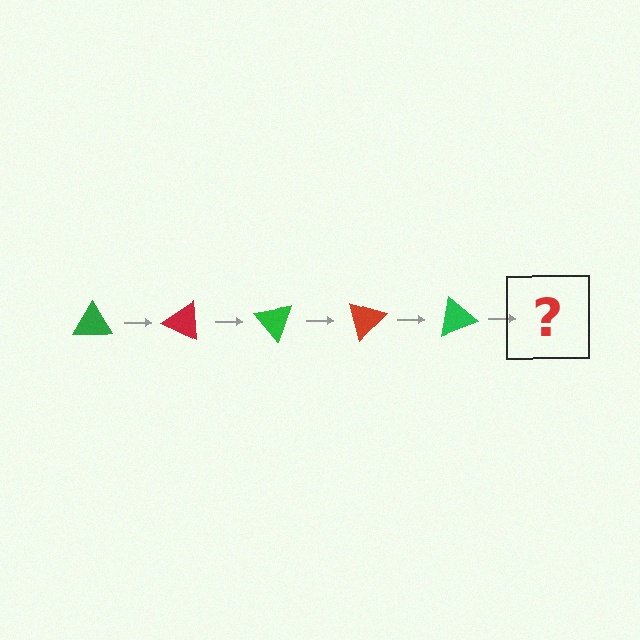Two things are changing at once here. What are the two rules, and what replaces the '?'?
The two rules are that it rotates 25 degrees each step and the color cycles through green and red. The '?' should be a red triangle, rotated 125 degrees from the start.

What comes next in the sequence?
The next element should be a red triangle, rotated 125 degrees from the start.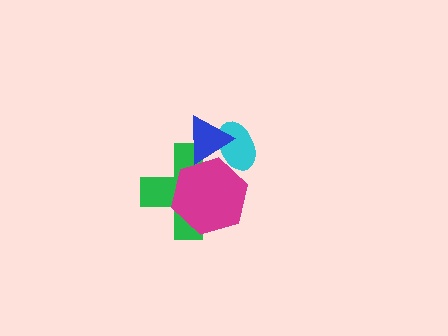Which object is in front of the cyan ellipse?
The blue triangle is in front of the cyan ellipse.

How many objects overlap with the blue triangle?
3 objects overlap with the blue triangle.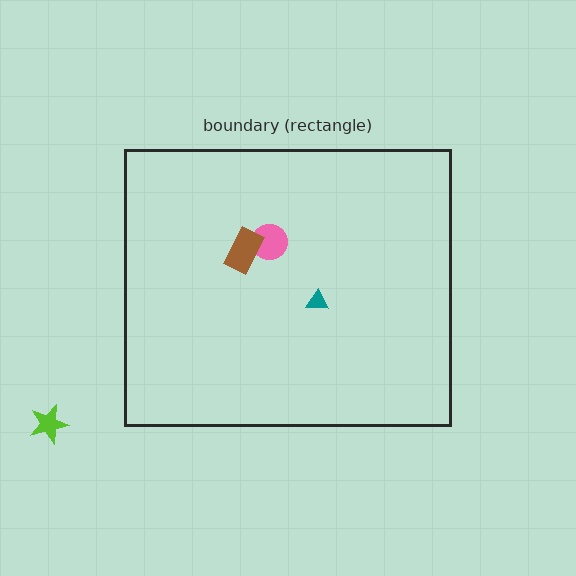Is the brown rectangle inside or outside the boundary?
Inside.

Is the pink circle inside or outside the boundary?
Inside.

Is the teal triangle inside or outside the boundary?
Inside.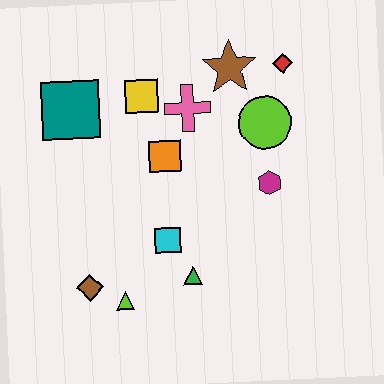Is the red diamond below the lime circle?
No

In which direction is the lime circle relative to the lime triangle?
The lime circle is above the lime triangle.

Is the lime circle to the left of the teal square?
No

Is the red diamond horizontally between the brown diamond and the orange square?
No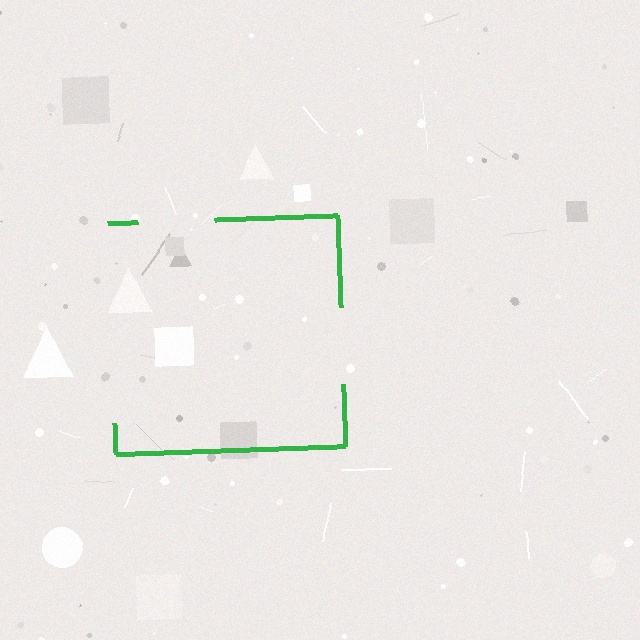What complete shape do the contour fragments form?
The contour fragments form a square.